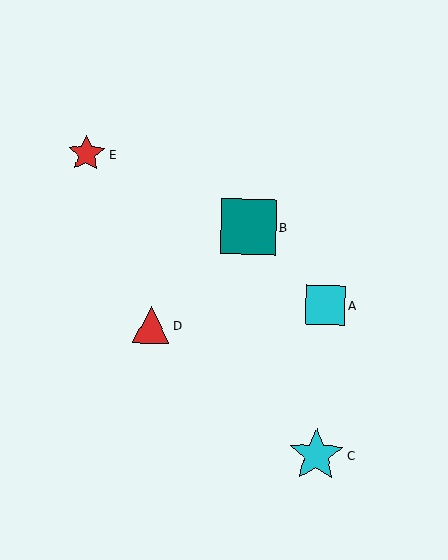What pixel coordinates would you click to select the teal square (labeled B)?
Click at (249, 227) to select the teal square B.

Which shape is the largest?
The teal square (labeled B) is the largest.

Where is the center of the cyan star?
The center of the cyan star is at (316, 455).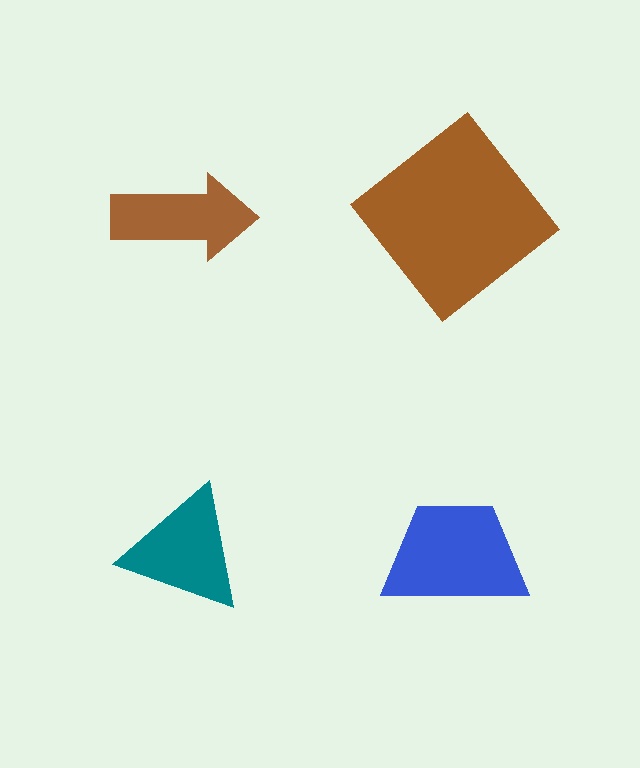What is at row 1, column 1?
A brown arrow.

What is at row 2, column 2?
A blue trapezoid.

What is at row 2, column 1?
A teal triangle.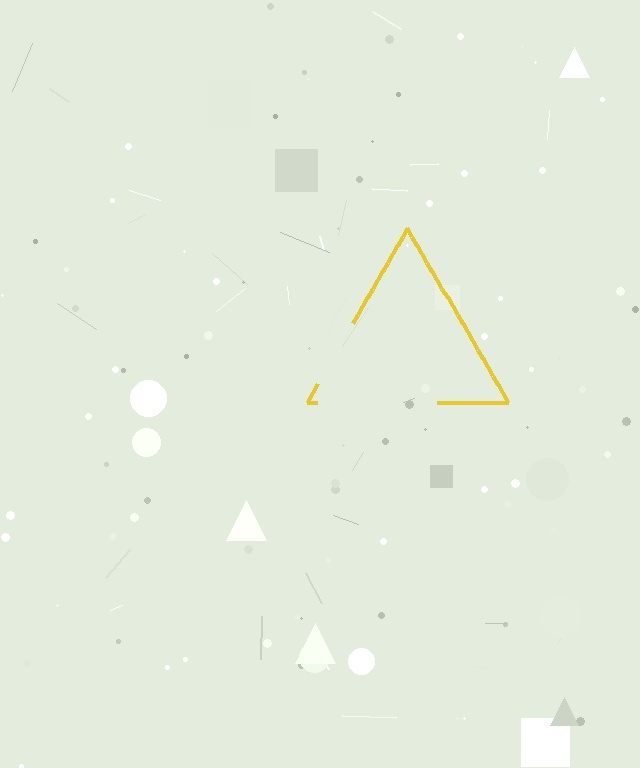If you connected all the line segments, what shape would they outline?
They would outline a triangle.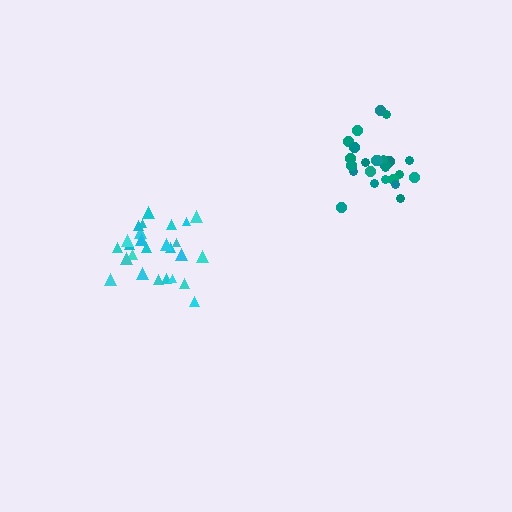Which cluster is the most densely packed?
Teal.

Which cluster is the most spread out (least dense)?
Cyan.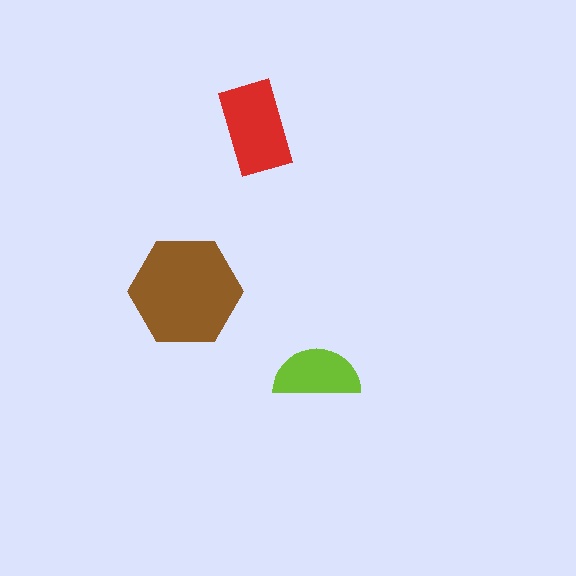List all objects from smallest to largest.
The lime semicircle, the red rectangle, the brown hexagon.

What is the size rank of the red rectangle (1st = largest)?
2nd.